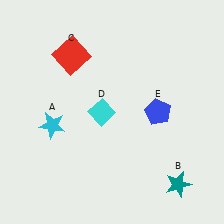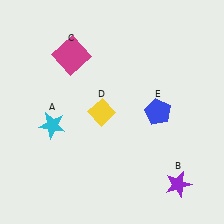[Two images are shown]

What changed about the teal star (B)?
In Image 1, B is teal. In Image 2, it changed to purple.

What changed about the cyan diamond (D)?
In Image 1, D is cyan. In Image 2, it changed to yellow.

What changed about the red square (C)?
In Image 1, C is red. In Image 2, it changed to magenta.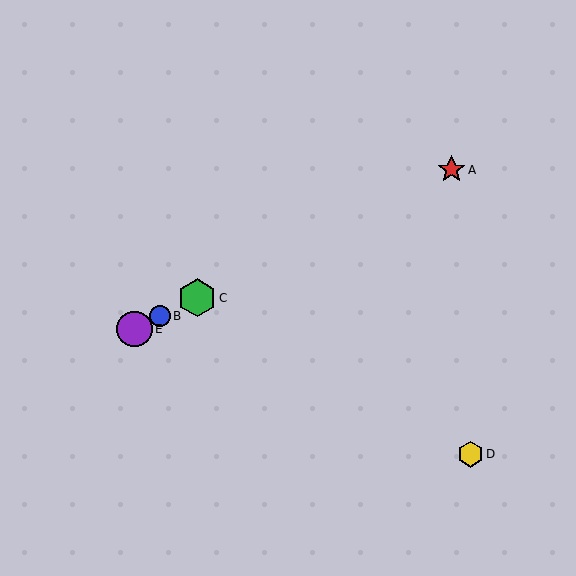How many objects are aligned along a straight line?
4 objects (A, B, C, E) are aligned along a straight line.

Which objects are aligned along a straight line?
Objects A, B, C, E are aligned along a straight line.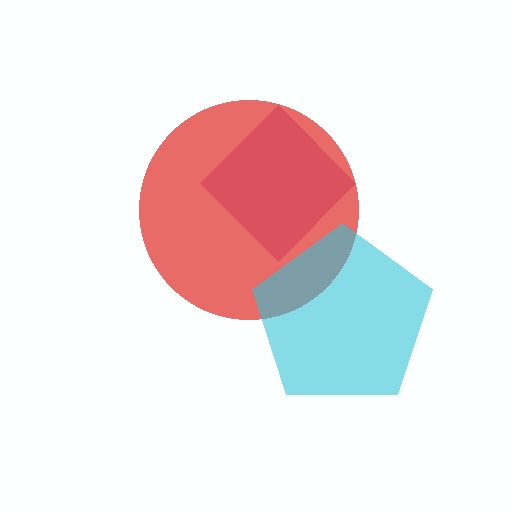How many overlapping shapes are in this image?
There are 3 overlapping shapes in the image.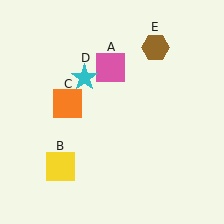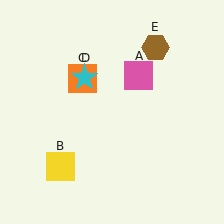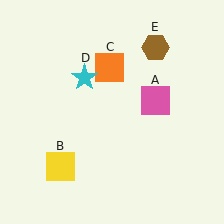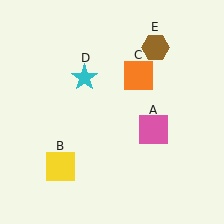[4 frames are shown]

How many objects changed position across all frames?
2 objects changed position: pink square (object A), orange square (object C).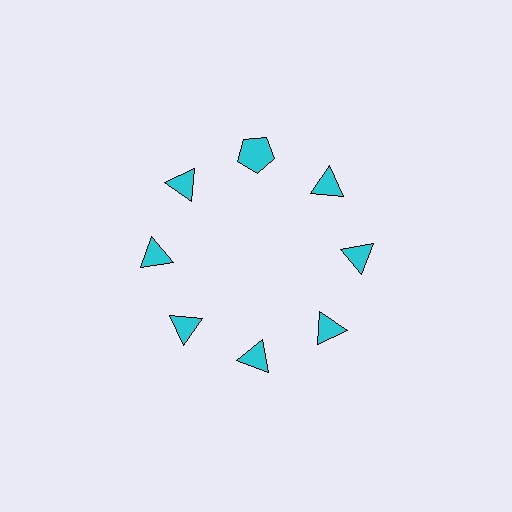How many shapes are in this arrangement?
There are 8 shapes arranged in a ring pattern.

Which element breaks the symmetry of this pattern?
The cyan pentagon at roughly the 12 o'clock position breaks the symmetry. All other shapes are cyan triangles.